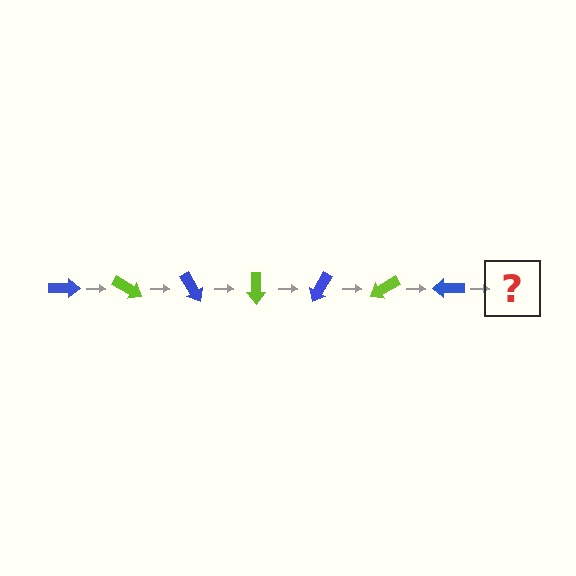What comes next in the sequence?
The next element should be a lime arrow, rotated 210 degrees from the start.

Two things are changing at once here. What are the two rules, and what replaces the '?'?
The two rules are that it rotates 30 degrees each step and the color cycles through blue and lime. The '?' should be a lime arrow, rotated 210 degrees from the start.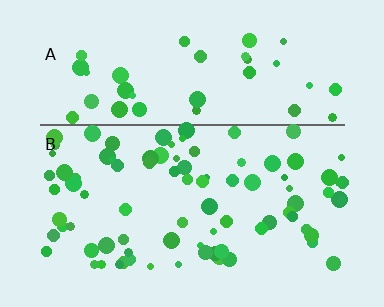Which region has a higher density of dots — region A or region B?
B (the bottom).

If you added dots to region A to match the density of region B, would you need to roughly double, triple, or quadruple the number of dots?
Approximately double.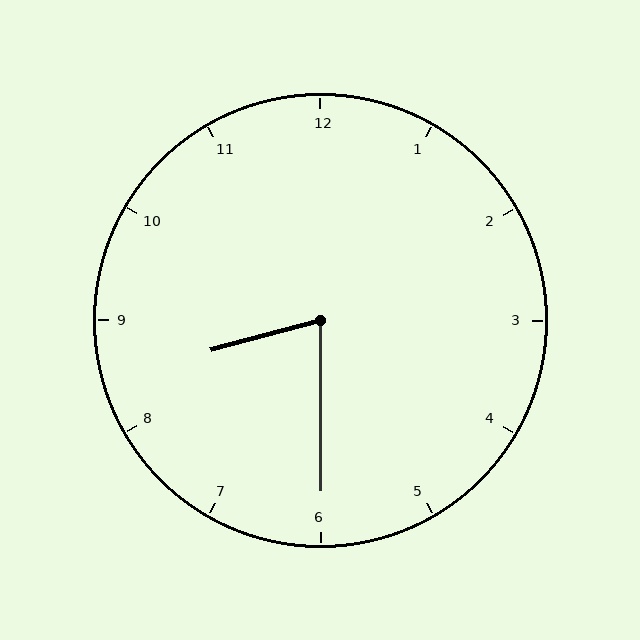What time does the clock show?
8:30.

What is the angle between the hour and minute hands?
Approximately 75 degrees.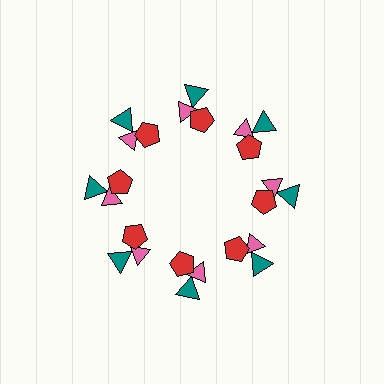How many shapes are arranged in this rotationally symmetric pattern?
There are 24 shapes, arranged in 8 groups of 3.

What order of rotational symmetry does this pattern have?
This pattern has 8-fold rotational symmetry.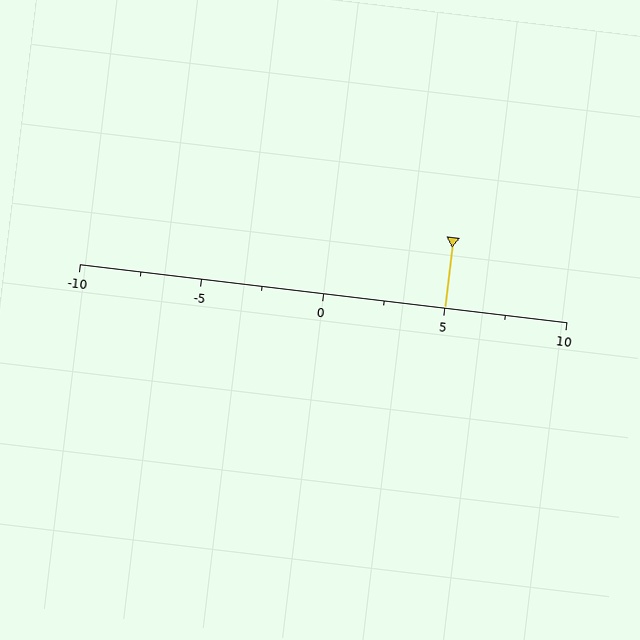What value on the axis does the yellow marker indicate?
The marker indicates approximately 5.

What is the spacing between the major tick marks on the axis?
The major ticks are spaced 5 apart.